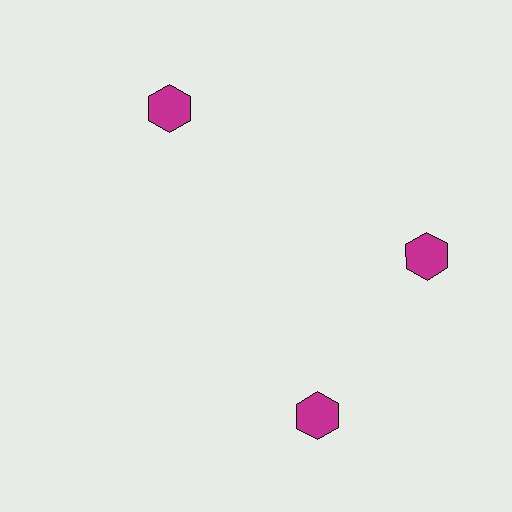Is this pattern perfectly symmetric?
No. The 3 magenta hexagons are arranged in a ring, but one element near the 7 o'clock position is rotated out of alignment along the ring, breaking the 3-fold rotational symmetry.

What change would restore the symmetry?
The symmetry would be restored by rotating it back into even spacing with its neighbors so that all 3 hexagons sit at equal angles and equal distance from the center.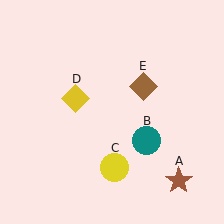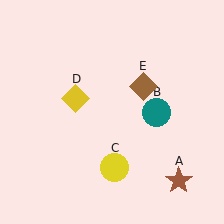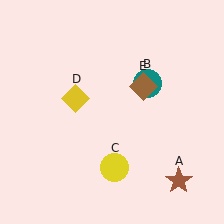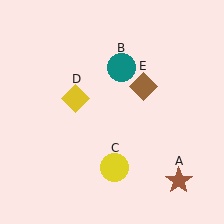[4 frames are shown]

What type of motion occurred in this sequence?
The teal circle (object B) rotated counterclockwise around the center of the scene.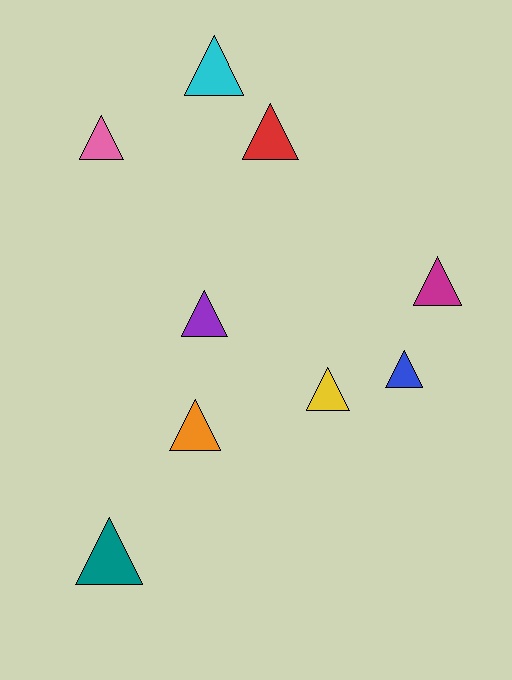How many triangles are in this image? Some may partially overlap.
There are 9 triangles.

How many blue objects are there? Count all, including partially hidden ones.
There is 1 blue object.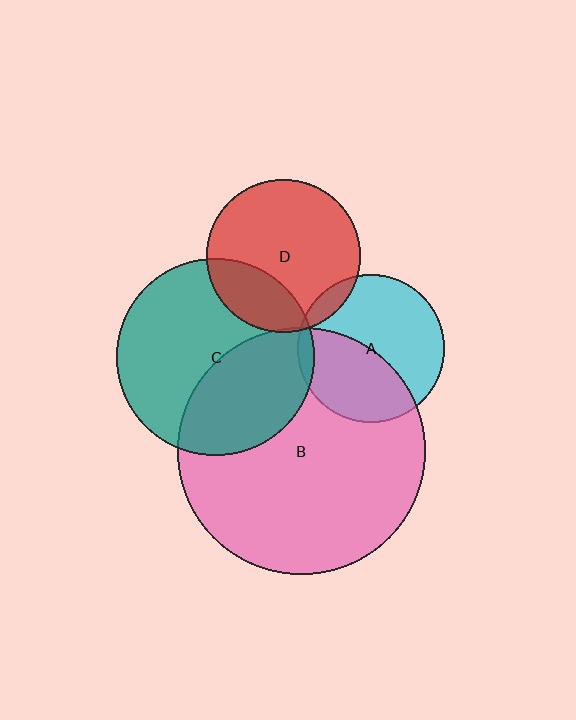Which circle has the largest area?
Circle B (pink).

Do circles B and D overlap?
Yes.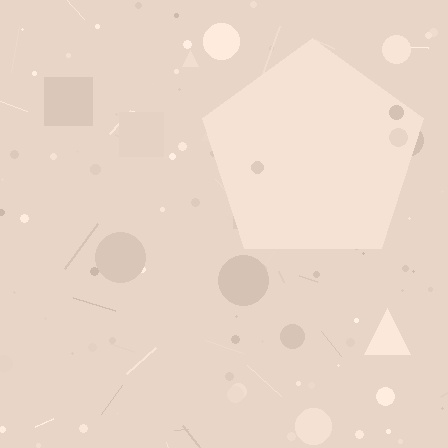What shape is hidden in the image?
A pentagon is hidden in the image.